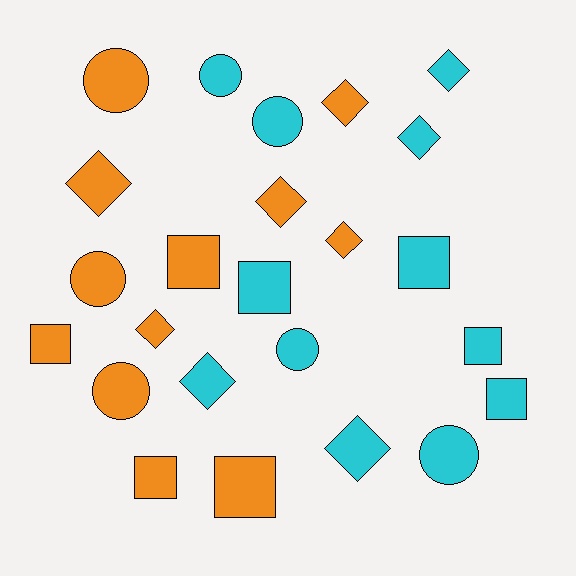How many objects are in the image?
There are 24 objects.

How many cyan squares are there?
There are 4 cyan squares.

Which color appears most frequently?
Cyan, with 12 objects.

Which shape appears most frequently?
Diamond, with 9 objects.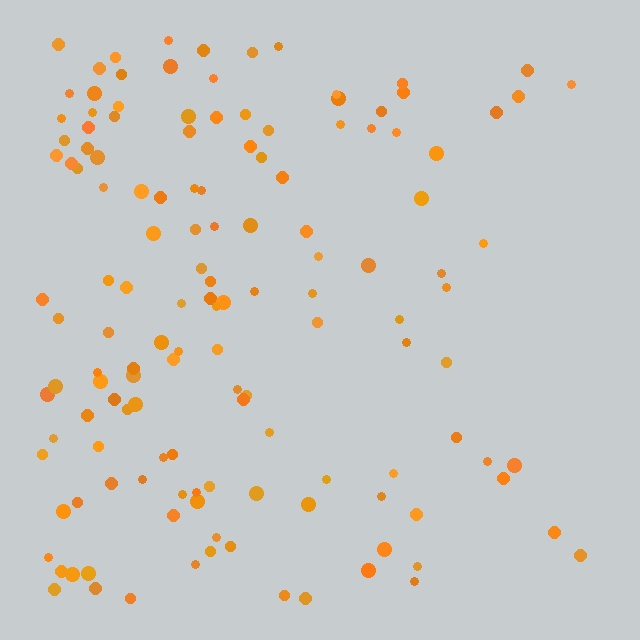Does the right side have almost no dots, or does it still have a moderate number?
Still a moderate number, just noticeably fewer than the left.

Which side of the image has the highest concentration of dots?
The left.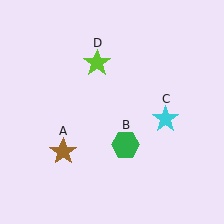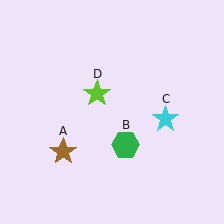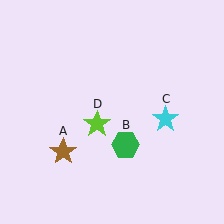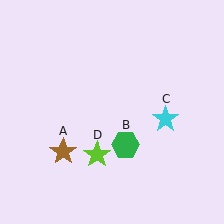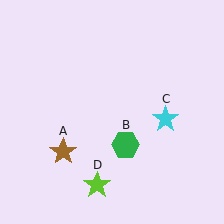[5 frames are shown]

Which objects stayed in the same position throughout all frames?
Brown star (object A) and green hexagon (object B) and cyan star (object C) remained stationary.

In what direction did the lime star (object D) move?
The lime star (object D) moved down.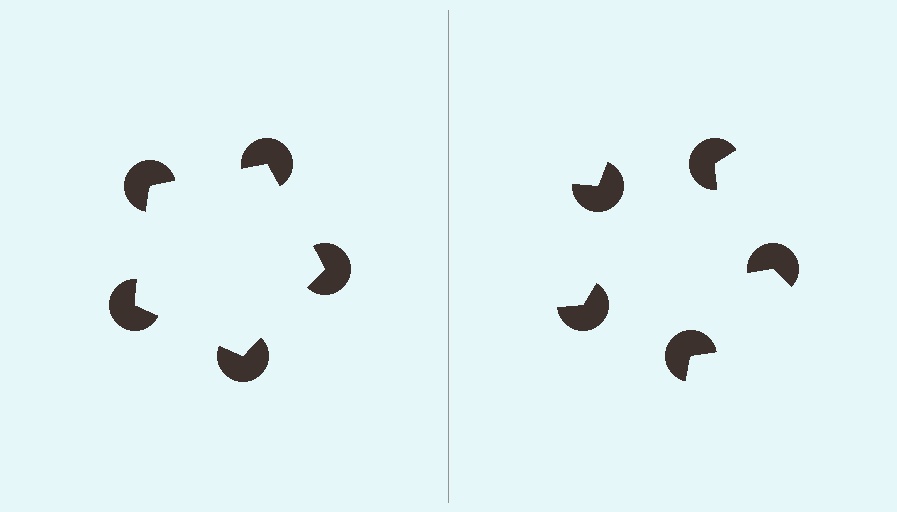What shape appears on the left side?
An illusory pentagon.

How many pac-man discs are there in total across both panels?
10 — 5 on each side.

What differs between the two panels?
The pac-man discs are positioned identically on both sides; only the wedge orientations differ. On the left they align to a pentagon; on the right they are misaligned.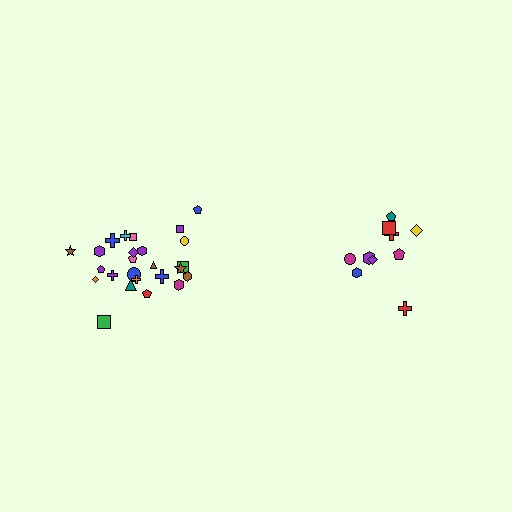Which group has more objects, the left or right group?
The left group.